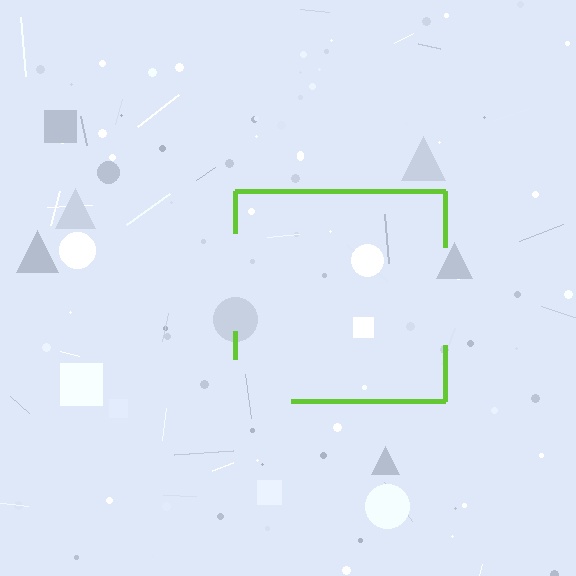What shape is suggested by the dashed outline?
The dashed outline suggests a square.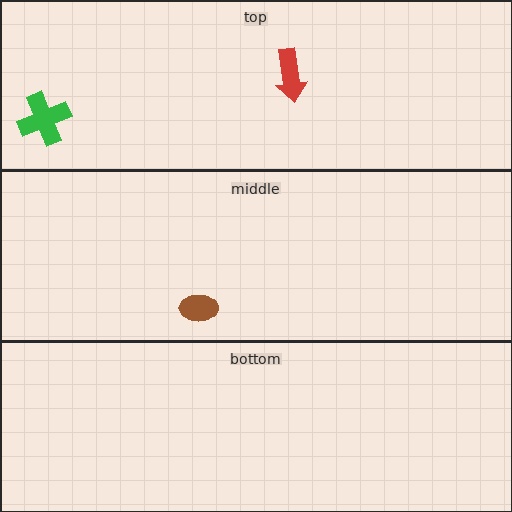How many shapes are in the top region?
2.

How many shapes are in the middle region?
1.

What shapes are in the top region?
The green cross, the red arrow.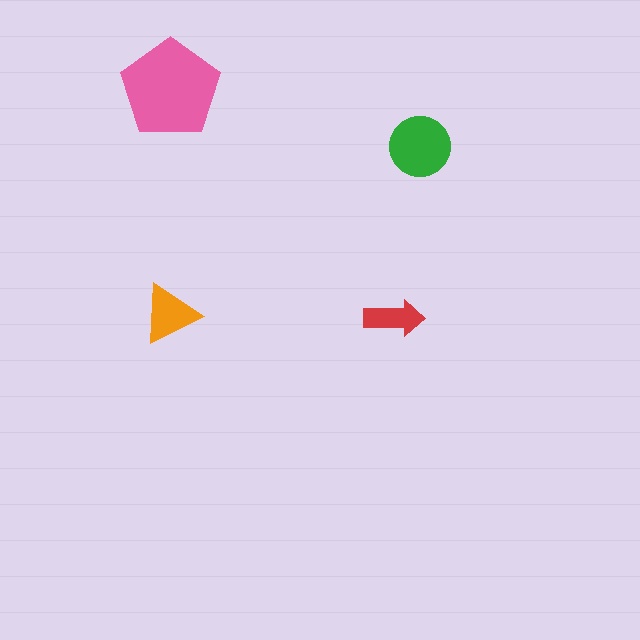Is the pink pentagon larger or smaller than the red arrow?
Larger.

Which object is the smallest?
The red arrow.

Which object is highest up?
The pink pentagon is topmost.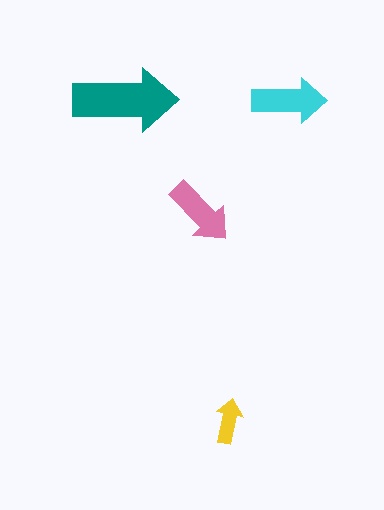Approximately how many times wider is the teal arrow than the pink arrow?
About 1.5 times wider.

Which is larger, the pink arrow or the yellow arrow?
The pink one.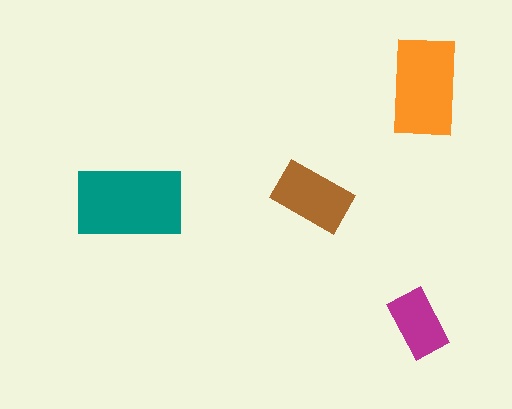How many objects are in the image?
There are 4 objects in the image.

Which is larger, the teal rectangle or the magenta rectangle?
The teal one.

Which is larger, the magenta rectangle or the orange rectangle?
The orange one.